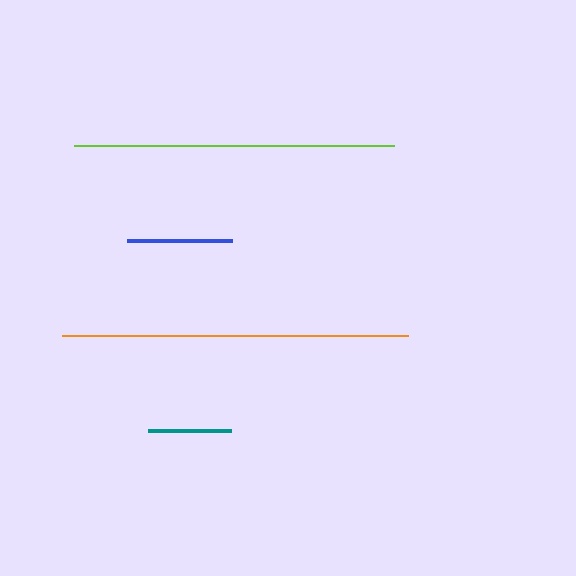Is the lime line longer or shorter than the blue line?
The lime line is longer than the blue line.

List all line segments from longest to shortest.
From longest to shortest: orange, lime, blue, teal.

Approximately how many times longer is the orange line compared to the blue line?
The orange line is approximately 3.3 times the length of the blue line.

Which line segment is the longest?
The orange line is the longest at approximately 347 pixels.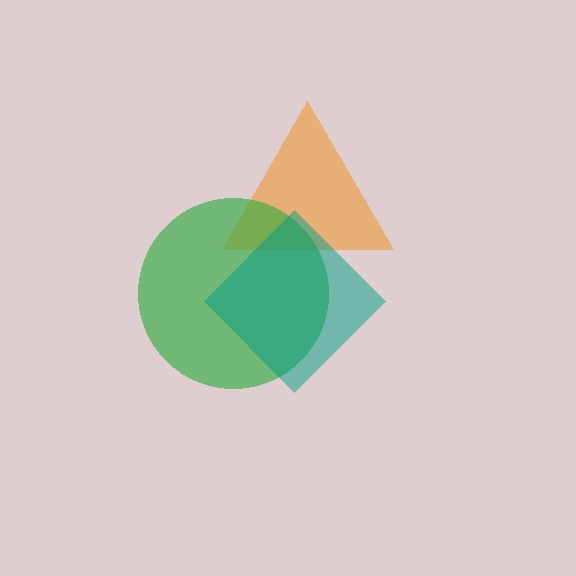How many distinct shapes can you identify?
There are 3 distinct shapes: an orange triangle, a green circle, a teal diamond.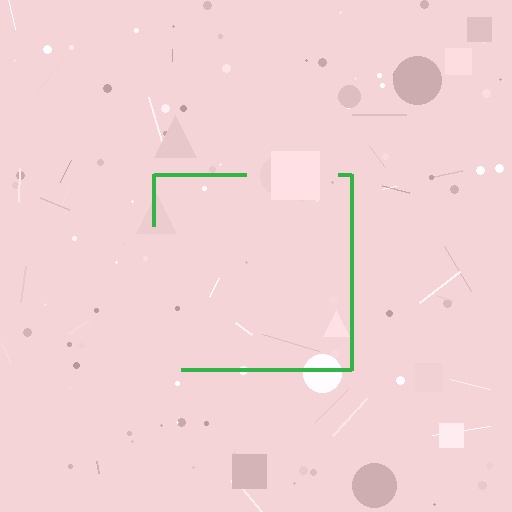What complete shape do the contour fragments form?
The contour fragments form a square.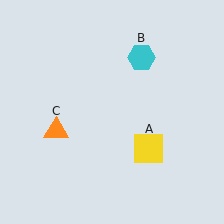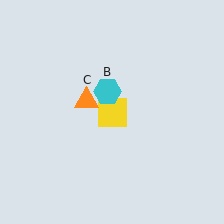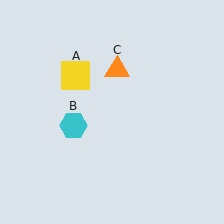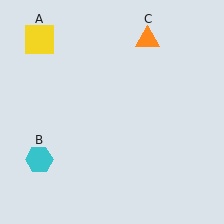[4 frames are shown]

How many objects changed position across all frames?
3 objects changed position: yellow square (object A), cyan hexagon (object B), orange triangle (object C).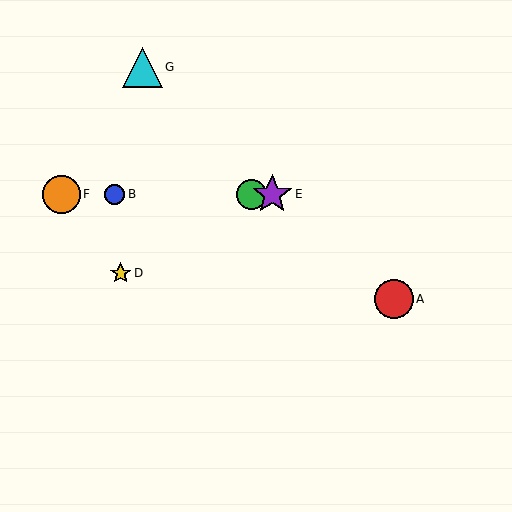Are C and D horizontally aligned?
No, C is at y≈194 and D is at y≈273.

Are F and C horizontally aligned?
Yes, both are at y≈194.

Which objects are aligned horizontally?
Objects B, C, E, F are aligned horizontally.